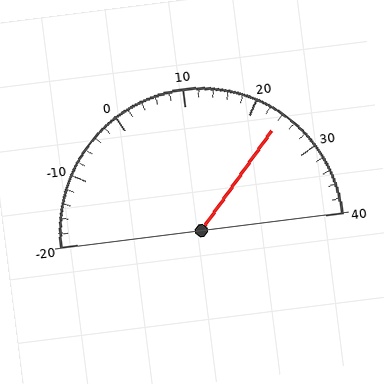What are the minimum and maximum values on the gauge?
The gauge ranges from -20 to 40.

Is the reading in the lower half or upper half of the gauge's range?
The reading is in the upper half of the range (-20 to 40).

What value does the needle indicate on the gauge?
The needle indicates approximately 24.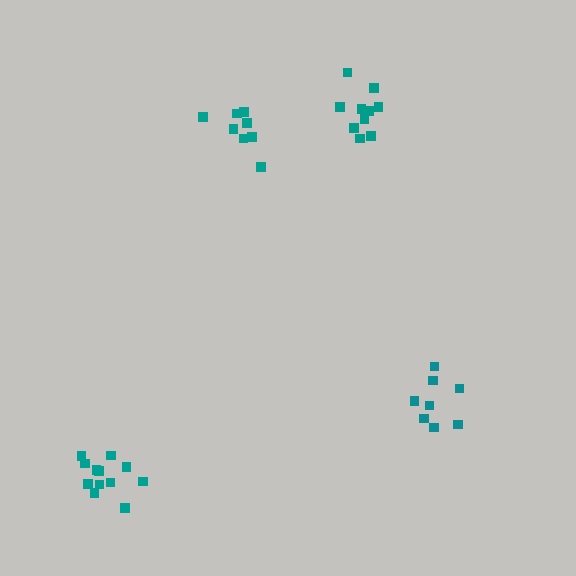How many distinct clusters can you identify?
There are 4 distinct clusters.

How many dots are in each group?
Group 1: 8 dots, Group 2: 10 dots, Group 3: 12 dots, Group 4: 8 dots (38 total).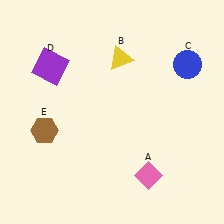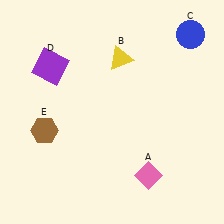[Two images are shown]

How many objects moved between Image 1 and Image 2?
1 object moved between the two images.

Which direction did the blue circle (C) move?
The blue circle (C) moved up.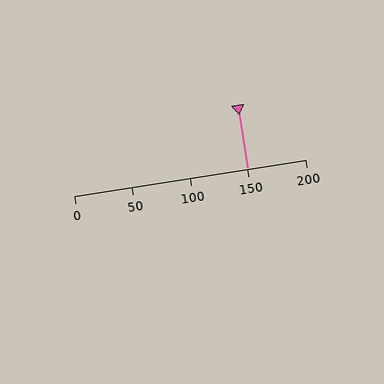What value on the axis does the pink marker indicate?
The marker indicates approximately 150.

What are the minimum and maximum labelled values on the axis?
The axis runs from 0 to 200.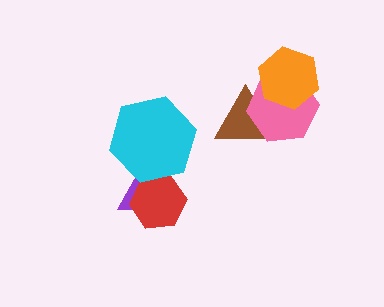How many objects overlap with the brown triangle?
2 objects overlap with the brown triangle.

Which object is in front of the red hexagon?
The cyan hexagon is in front of the red hexagon.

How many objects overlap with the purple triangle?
2 objects overlap with the purple triangle.